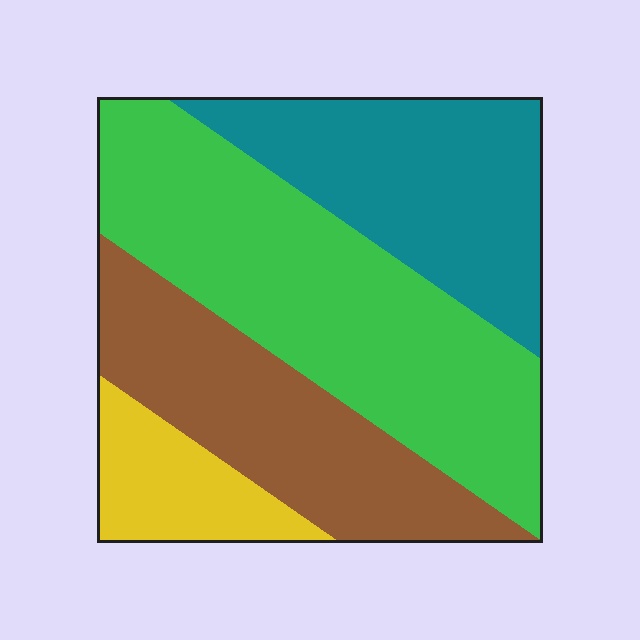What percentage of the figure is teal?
Teal takes up between a sixth and a third of the figure.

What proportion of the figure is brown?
Brown covers about 25% of the figure.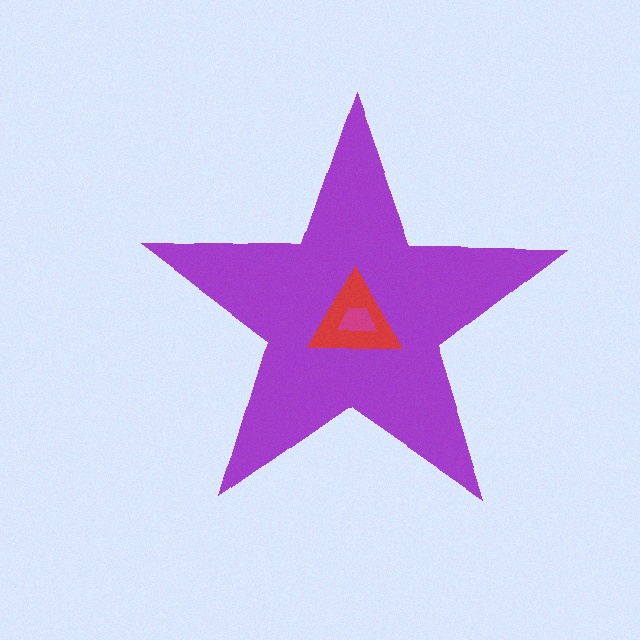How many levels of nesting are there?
3.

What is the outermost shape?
The purple star.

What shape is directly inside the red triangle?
The magenta trapezoid.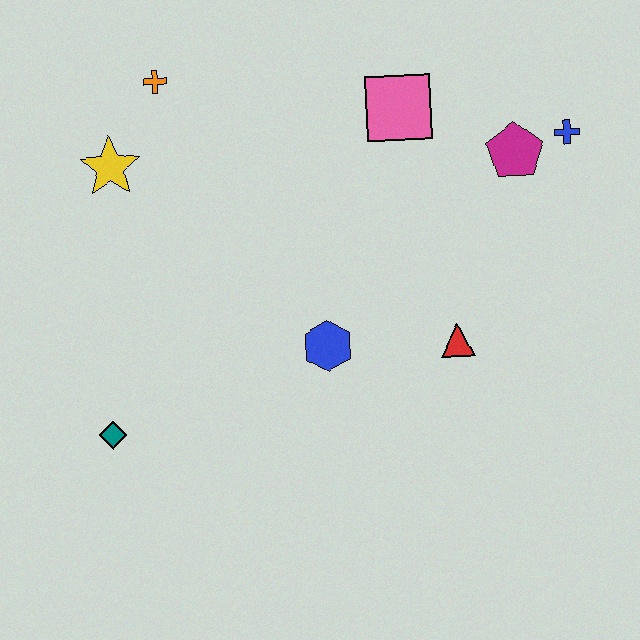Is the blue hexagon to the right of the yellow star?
Yes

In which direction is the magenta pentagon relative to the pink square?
The magenta pentagon is to the right of the pink square.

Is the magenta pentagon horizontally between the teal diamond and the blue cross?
Yes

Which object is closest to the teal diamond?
The blue hexagon is closest to the teal diamond.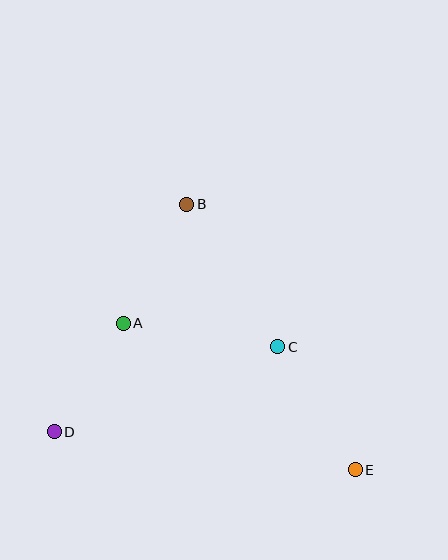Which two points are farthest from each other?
Points B and E are farthest from each other.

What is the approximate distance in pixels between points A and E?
The distance between A and E is approximately 275 pixels.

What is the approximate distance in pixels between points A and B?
The distance between A and B is approximately 135 pixels.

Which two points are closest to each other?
Points A and D are closest to each other.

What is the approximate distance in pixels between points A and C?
The distance between A and C is approximately 157 pixels.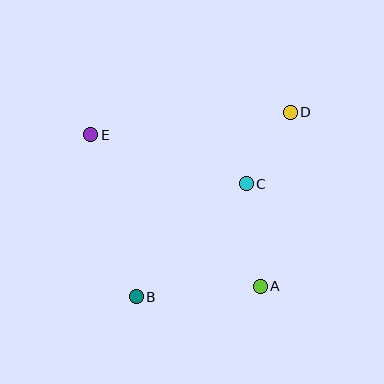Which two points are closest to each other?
Points C and D are closest to each other.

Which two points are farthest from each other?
Points B and D are farthest from each other.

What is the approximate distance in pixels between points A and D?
The distance between A and D is approximately 176 pixels.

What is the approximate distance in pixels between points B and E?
The distance between B and E is approximately 168 pixels.